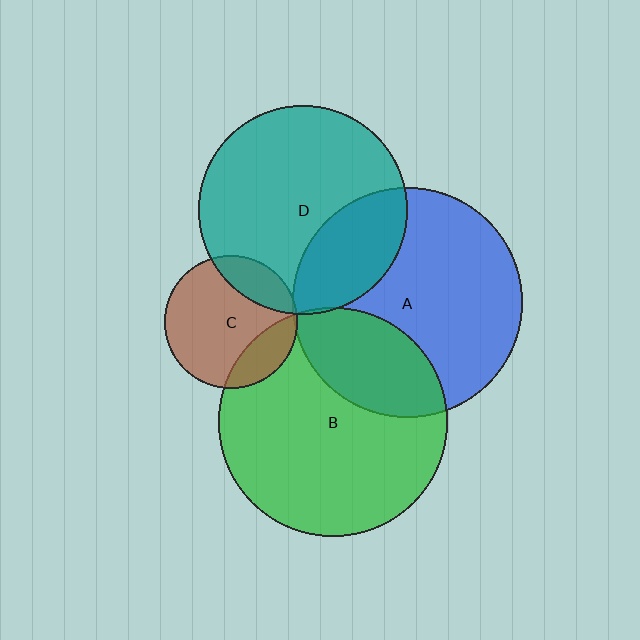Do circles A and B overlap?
Yes.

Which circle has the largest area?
Circle A (blue).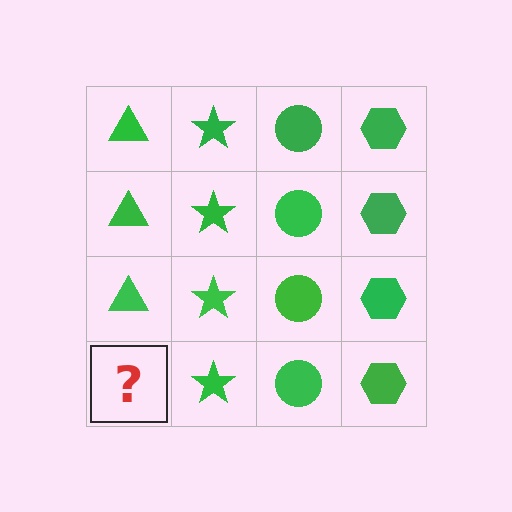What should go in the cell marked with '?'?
The missing cell should contain a green triangle.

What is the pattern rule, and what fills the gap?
The rule is that each column has a consistent shape. The gap should be filled with a green triangle.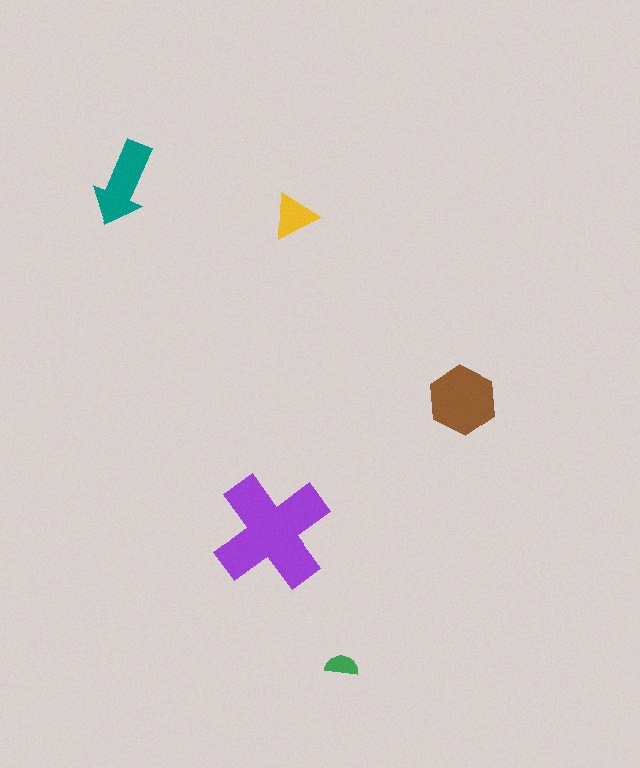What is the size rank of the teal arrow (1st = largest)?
3rd.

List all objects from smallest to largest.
The green semicircle, the yellow triangle, the teal arrow, the brown hexagon, the purple cross.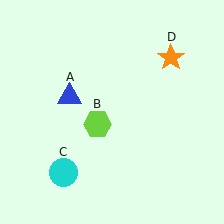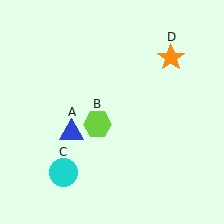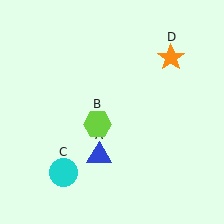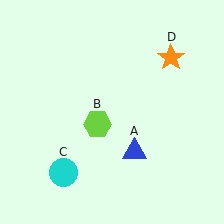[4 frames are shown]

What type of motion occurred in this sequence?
The blue triangle (object A) rotated counterclockwise around the center of the scene.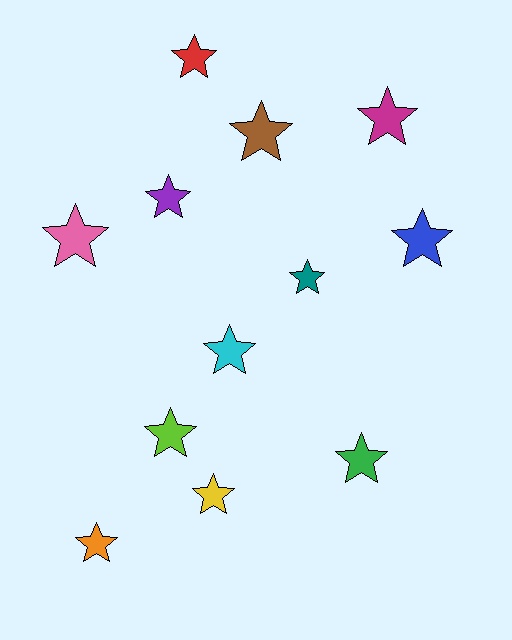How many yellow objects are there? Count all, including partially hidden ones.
There is 1 yellow object.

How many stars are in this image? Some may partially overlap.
There are 12 stars.